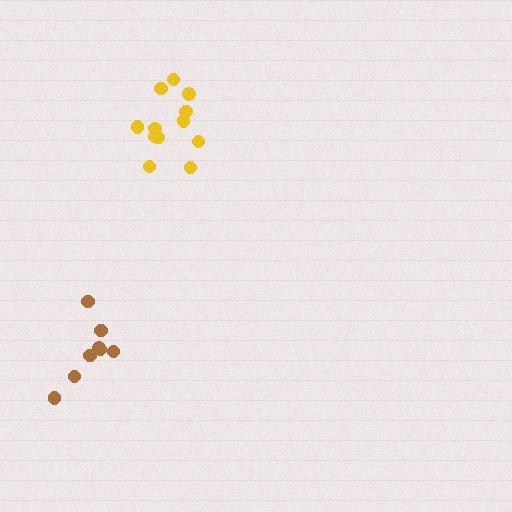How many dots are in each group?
Group 1: 12 dots, Group 2: 8 dots (20 total).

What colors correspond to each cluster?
The clusters are colored: yellow, brown.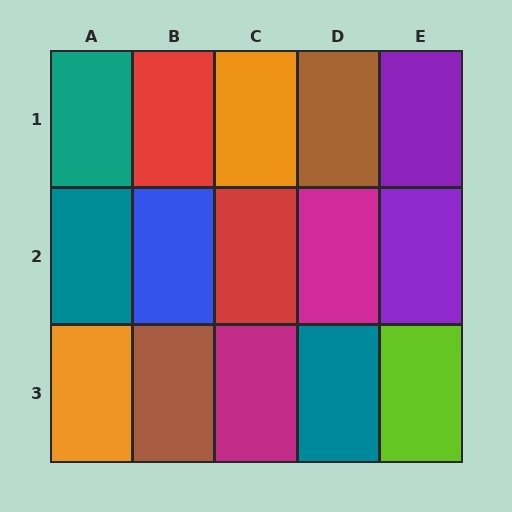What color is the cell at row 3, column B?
Brown.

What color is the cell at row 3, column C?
Magenta.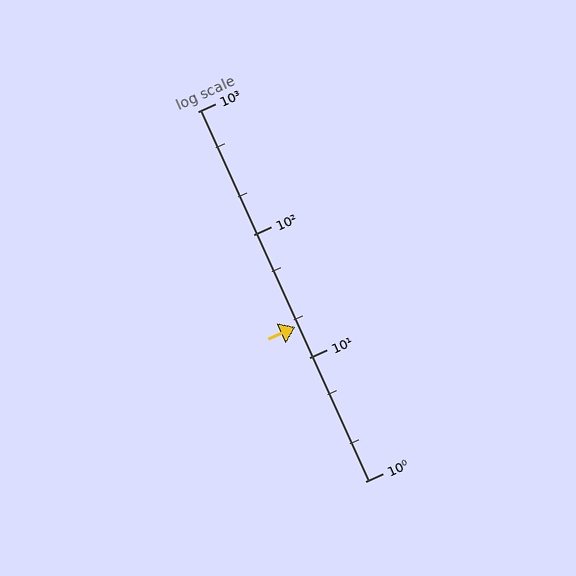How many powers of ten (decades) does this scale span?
The scale spans 3 decades, from 1 to 1000.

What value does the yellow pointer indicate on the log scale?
The pointer indicates approximately 18.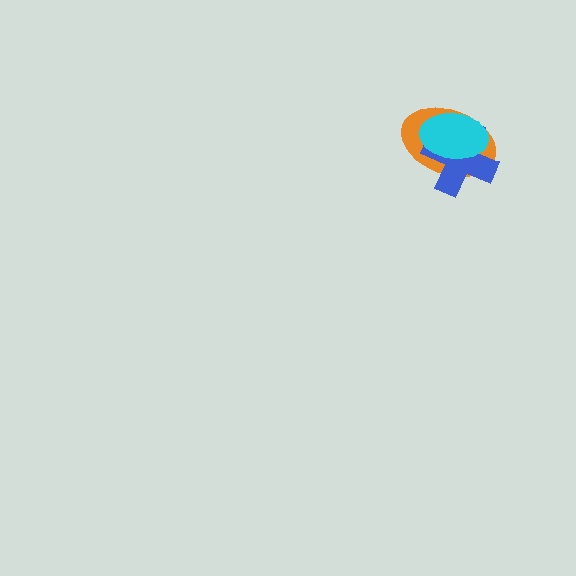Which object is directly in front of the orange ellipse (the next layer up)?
The blue cross is directly in front of the orange ellipse.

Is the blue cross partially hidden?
Yes, it is partially covered by another shape.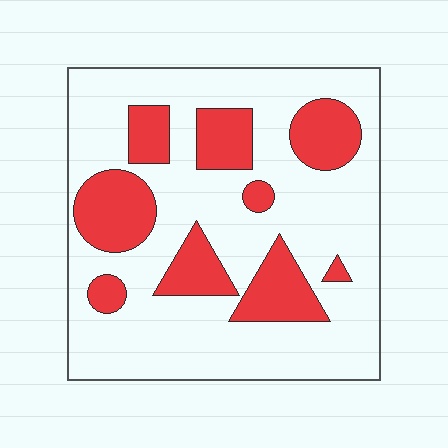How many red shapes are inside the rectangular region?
9.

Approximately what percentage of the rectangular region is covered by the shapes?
Approximately 25%.